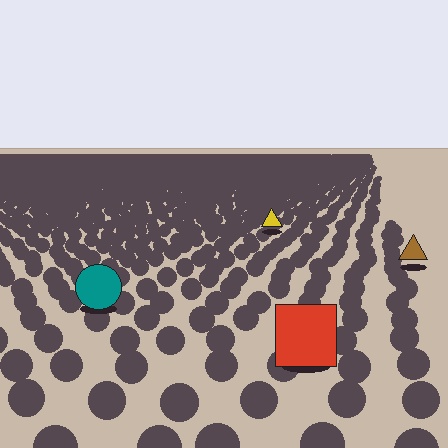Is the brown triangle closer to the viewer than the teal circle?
No. The teal circle is closer — you can tell from the texture gradient: the ground texture is coarser near it.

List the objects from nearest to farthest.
From nearest to farthest: the red square, the teal circle, the brown triangle, the yellow triangle.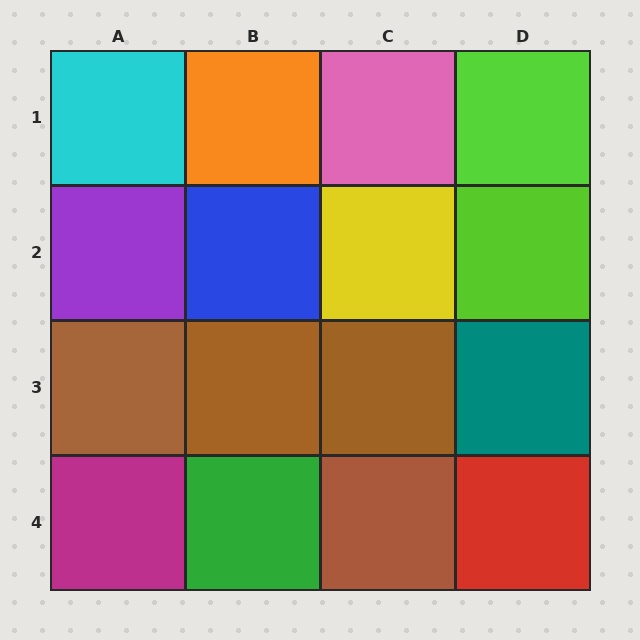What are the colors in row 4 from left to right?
Magenta, green, brown, red.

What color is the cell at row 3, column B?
Brown.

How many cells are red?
1 cell is red.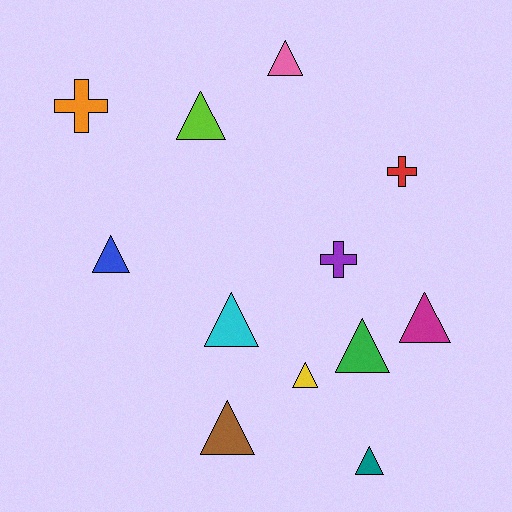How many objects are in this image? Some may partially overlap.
There are 12 objects.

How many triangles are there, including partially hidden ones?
There are 9 triangles.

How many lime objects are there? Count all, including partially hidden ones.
There is 1 lime object.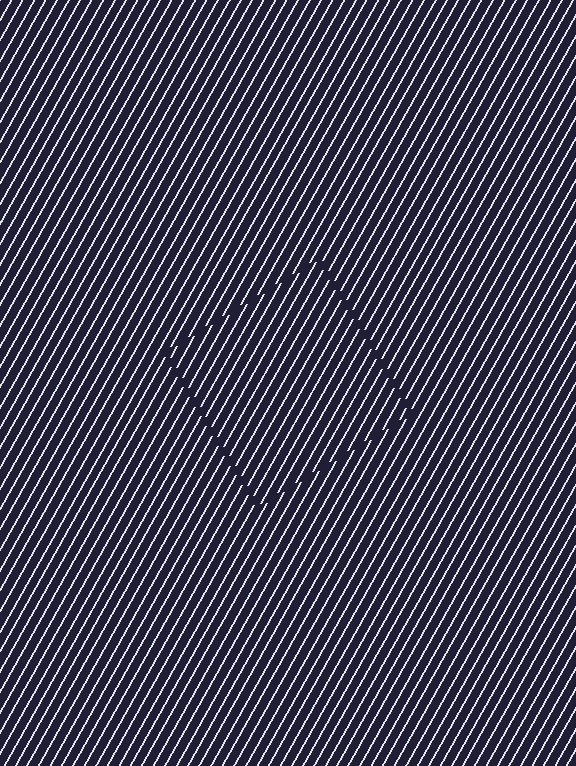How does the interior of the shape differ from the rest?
The interior of the shape contains the same grating, shifted by half a period — the contour is defined by the phase discontinuity where line-ends from the inner and outer gratings abut.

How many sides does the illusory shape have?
4 sides — the line-ends trace a square.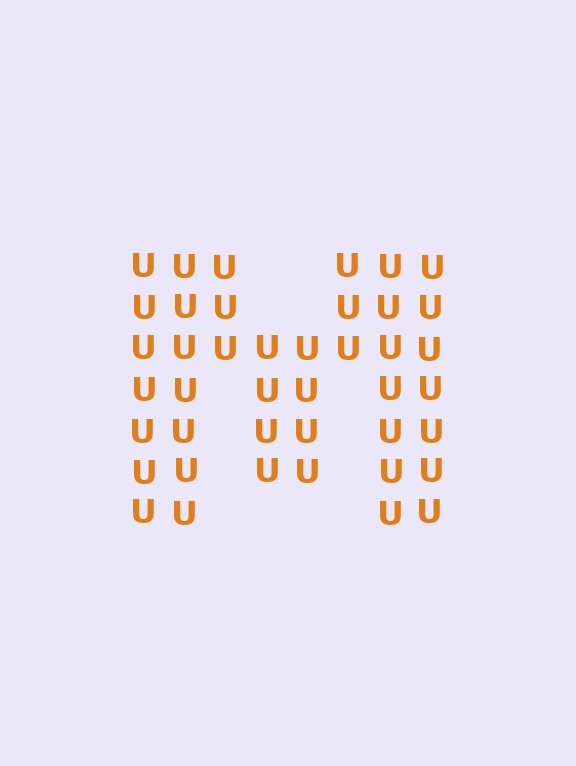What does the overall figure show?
The overall figure shows the letter M.